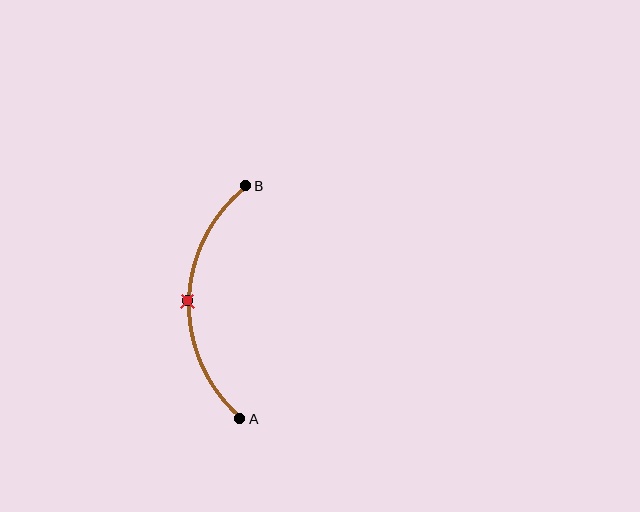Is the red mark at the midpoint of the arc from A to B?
Yes. The red mark lies on the arc at equal arc-length from both A and B — it is the arc midpoint.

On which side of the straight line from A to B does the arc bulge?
The arc bulges to the left of the straight line connecting A and B.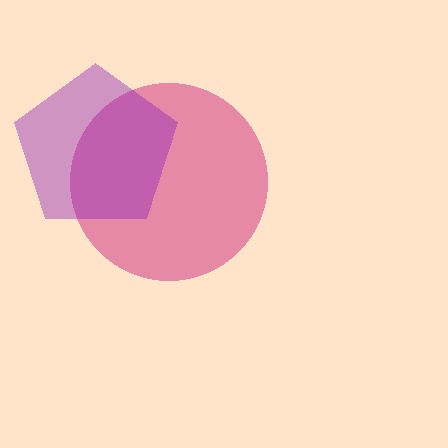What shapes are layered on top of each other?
The layered shapes are: a magenta circle, a purple pentagon.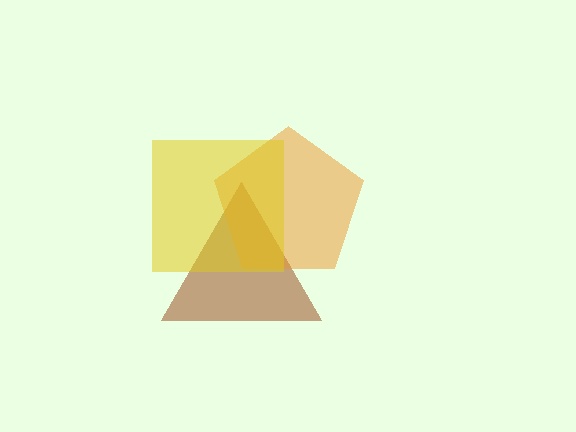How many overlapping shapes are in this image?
There are 3 overlapping shapes in the image.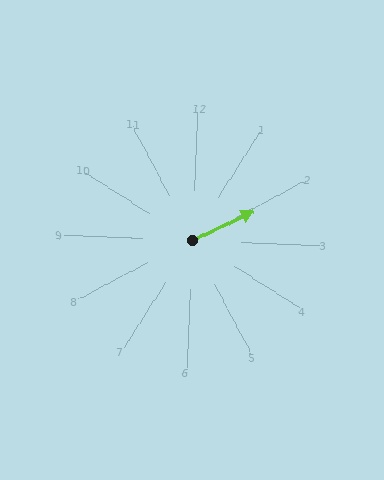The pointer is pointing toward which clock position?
Roughly 2 o'clock.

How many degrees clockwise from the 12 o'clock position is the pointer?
Approximately 62 degrees.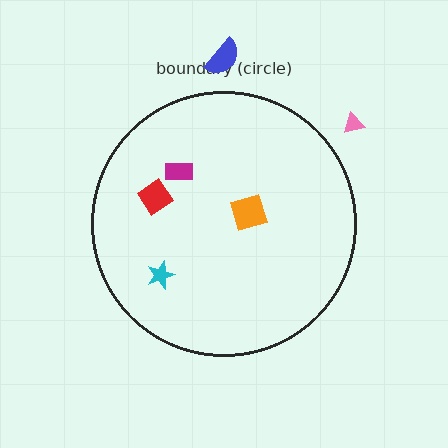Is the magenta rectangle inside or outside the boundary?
Inside.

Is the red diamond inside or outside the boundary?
Inside.